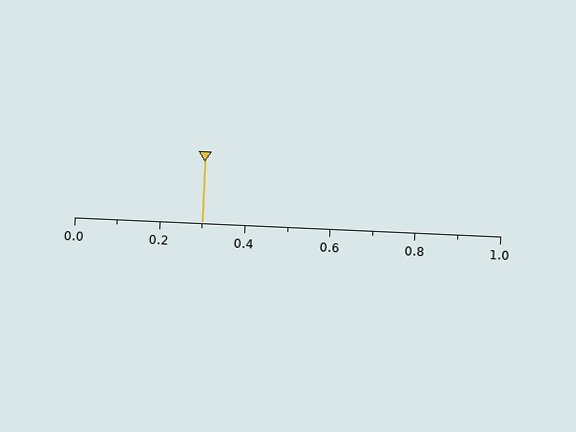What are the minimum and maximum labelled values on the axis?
The axis runs from 0.0 to 1.0.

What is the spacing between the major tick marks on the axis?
The major ticks are spaced 0.2 apart.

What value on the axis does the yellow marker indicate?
The marker indicates approximately 0.3.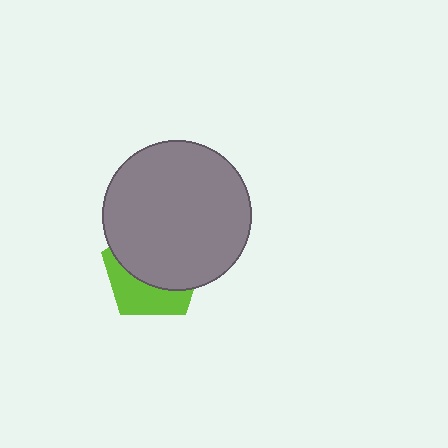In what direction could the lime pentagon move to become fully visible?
The lime pentagon could move down. That would shift it out from behind the gray circle entirely.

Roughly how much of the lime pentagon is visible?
A small part of it is visible (roughly 37%).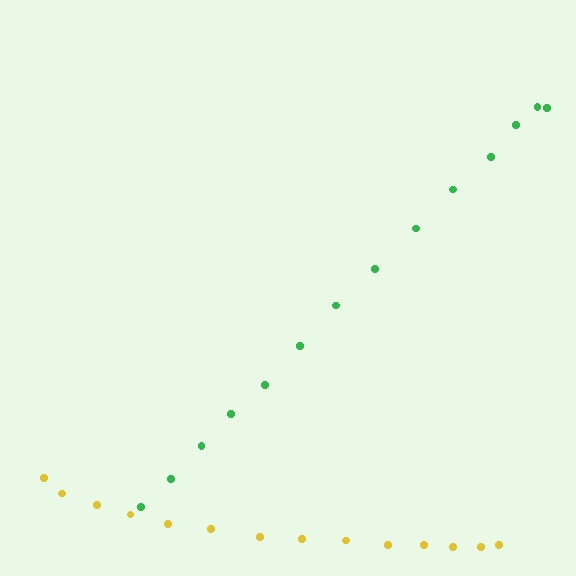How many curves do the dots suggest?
There are 2 distinct paths.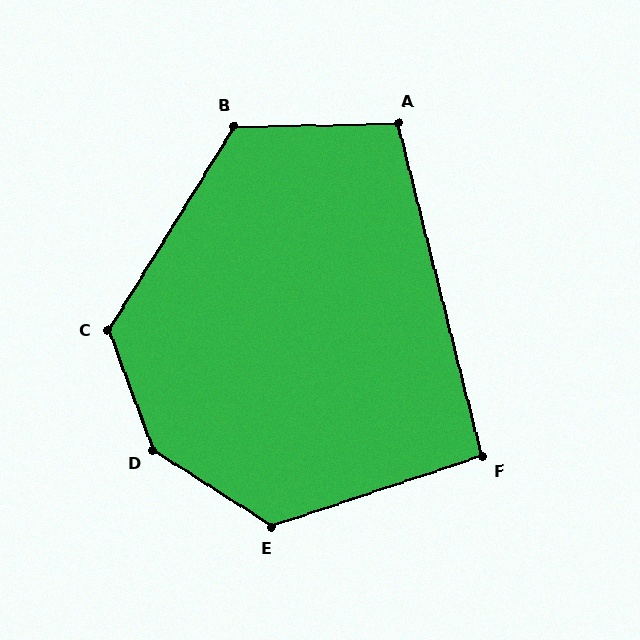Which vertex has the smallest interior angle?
F, at approximately 94 degrees.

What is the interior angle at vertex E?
Approximately 129 degrees (obtuse).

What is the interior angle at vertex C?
Approximately 128 degrees (obtuse).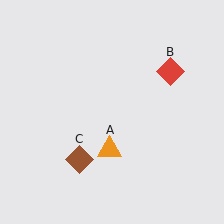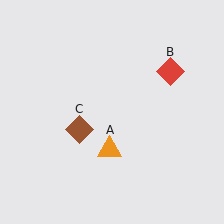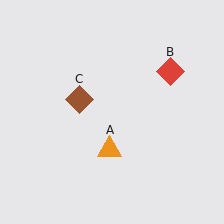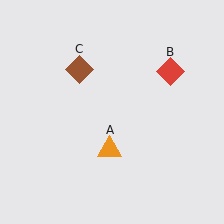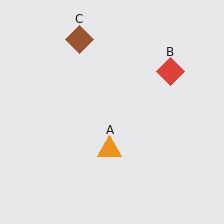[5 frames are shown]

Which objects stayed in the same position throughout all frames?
Orange triangle (object A) and red diamond (object B) remained stationary.